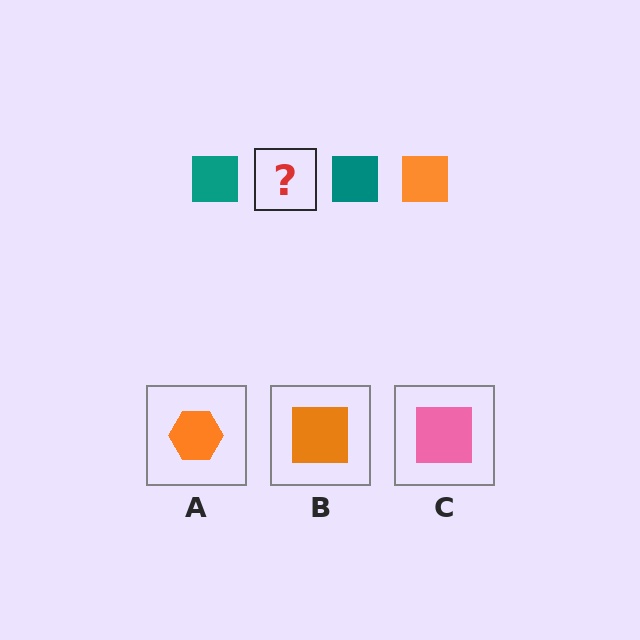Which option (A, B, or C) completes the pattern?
B.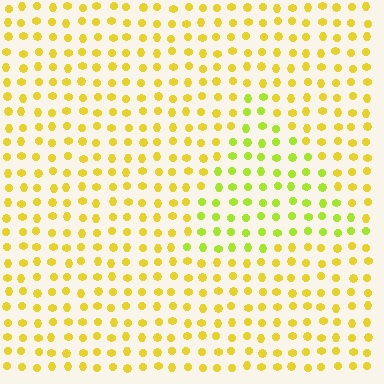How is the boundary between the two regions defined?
The boundary is defined purely by a slight shift in hue (about 29 degrees). Spacing, size, and orientation are identical on both sides.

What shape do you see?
I see a triangle.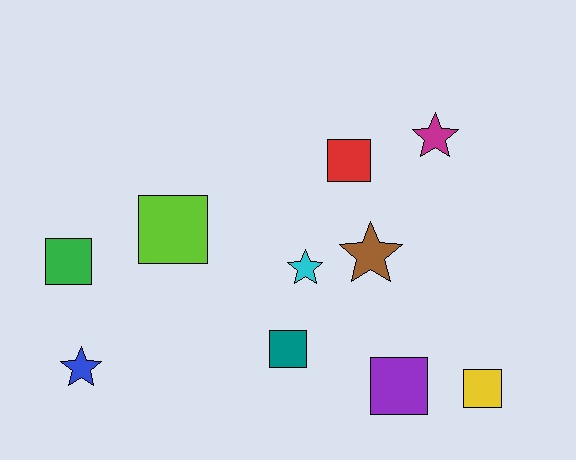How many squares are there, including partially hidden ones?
There are 6 squares.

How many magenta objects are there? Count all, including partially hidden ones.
There is 1 magenta object.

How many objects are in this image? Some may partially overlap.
There are 10 objects.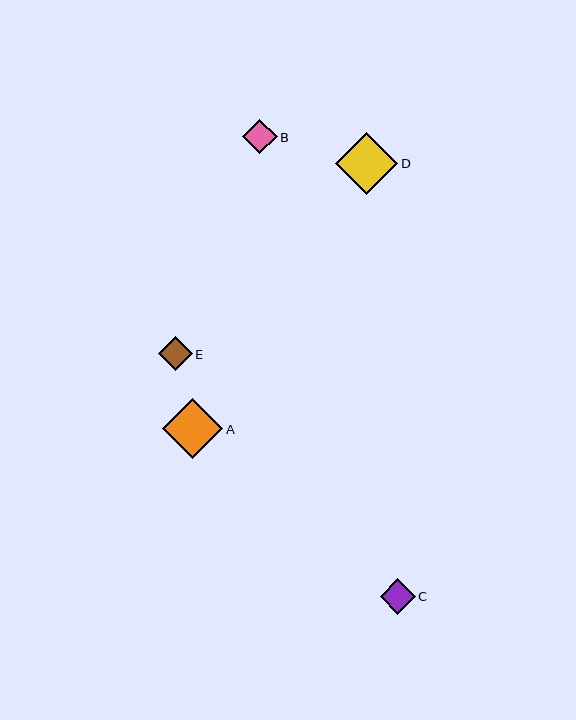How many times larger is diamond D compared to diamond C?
Diamond D is approximately 1.8 times the size of diamond C.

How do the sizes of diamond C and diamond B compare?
Diamond C and diamond B are approximately the same size.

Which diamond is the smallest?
Diamond E is the smallest with a size of approximately 34 pixels.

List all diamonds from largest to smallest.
From largest to smallest: D, A, C, B, E.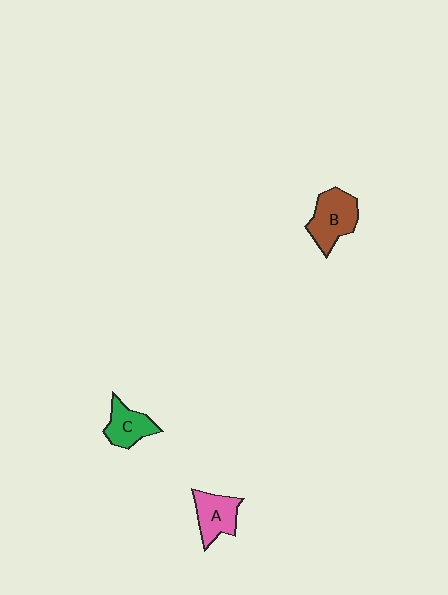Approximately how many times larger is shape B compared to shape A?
Approximately 1.3 times.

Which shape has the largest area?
Shape B (brown).